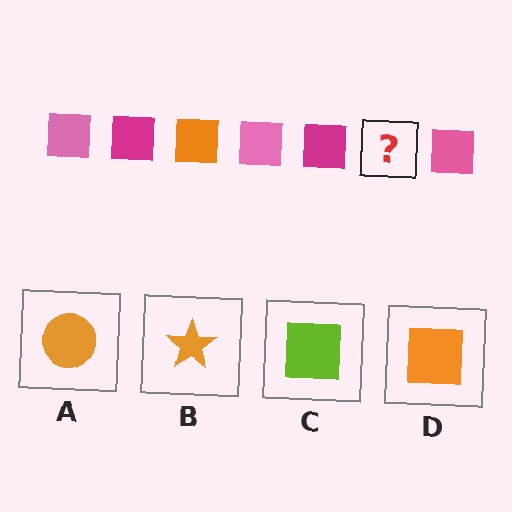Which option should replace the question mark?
Option D.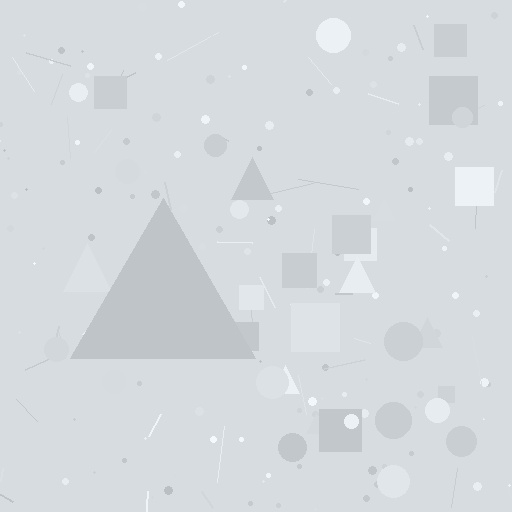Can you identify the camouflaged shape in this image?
The camouflaged shape is a triangle.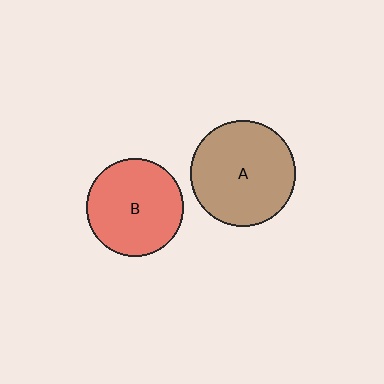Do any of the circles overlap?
No, none of the circles overlap.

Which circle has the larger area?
Circle A (brown).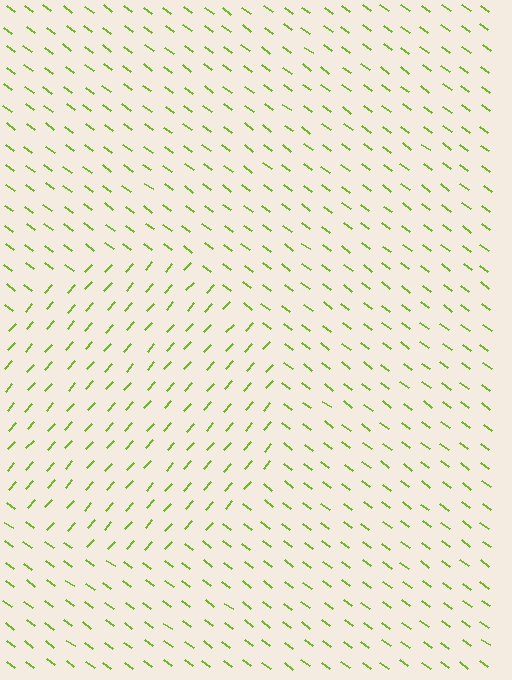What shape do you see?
I see a circle.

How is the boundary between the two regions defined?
The boundary is defined purely by a change in line orientation (approximately 85 degrees difference). All lines are the same color and thickness.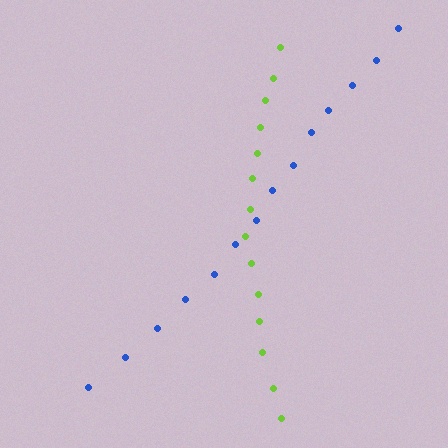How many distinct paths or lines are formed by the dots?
There are 2 distinct paths.